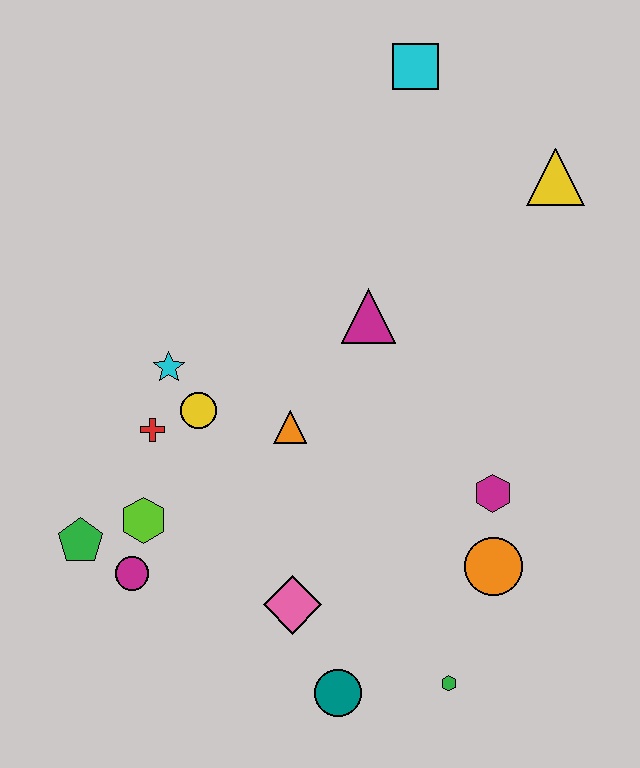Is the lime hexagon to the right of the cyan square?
No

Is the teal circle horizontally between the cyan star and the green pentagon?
No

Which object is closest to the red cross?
The yellow circle is closest to the red cross.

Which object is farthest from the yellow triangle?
The green pentagon is farthest from the yellow triangle.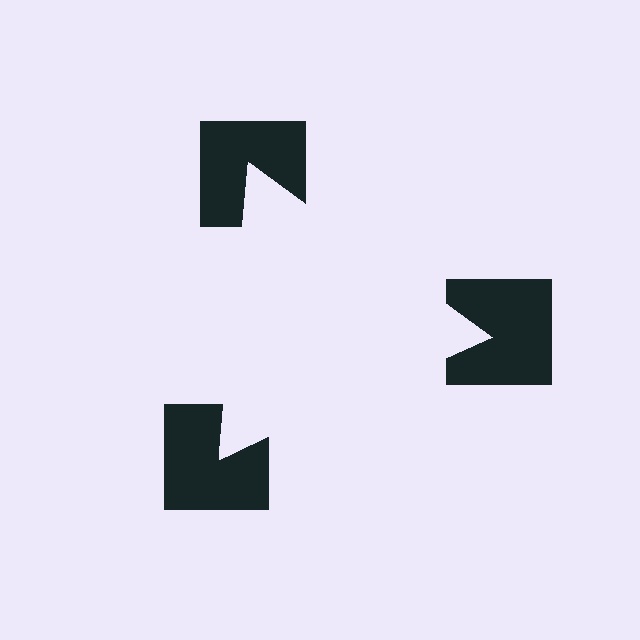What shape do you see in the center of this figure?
An illusory triangle — its edges are inferred from the aligned wedge cuts in the notched squares, not physically drawn.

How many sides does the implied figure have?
3 sides.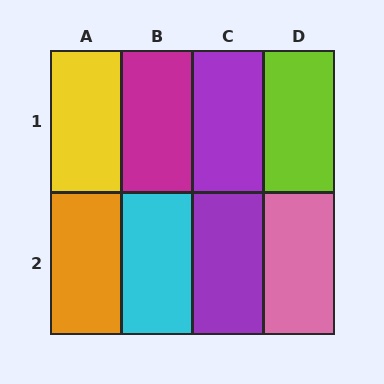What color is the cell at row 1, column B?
Magenta.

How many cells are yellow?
1 cell is yellow.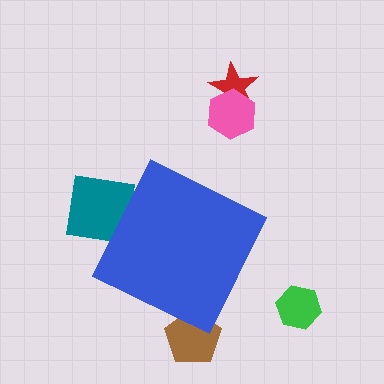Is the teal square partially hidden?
Yes, the teal square is partially hidden behind the blue diamond.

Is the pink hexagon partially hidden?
No, the pink hexagon is fully visible.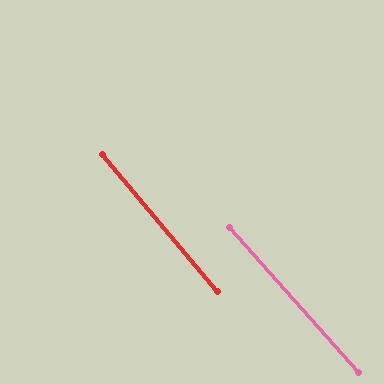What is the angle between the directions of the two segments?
Approximately 1 degree.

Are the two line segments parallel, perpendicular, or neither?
Parallel — their directions differ by only 1.3°.